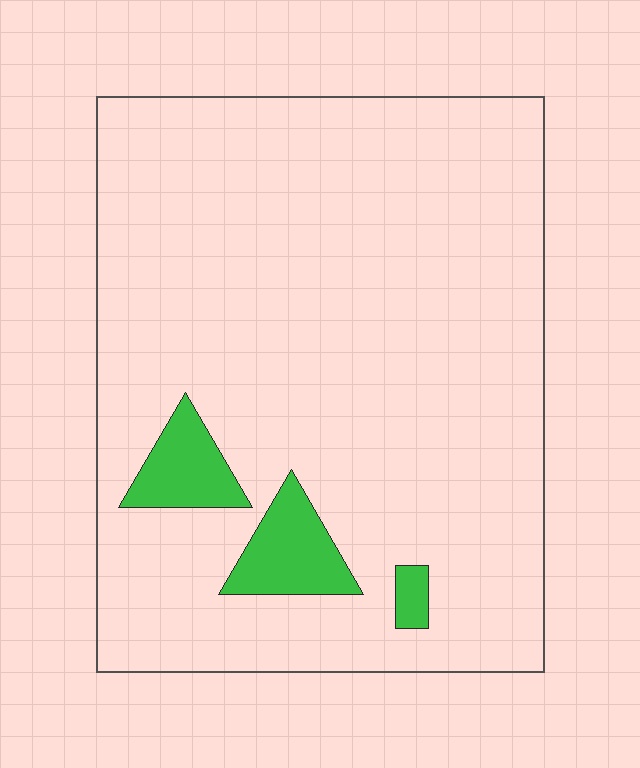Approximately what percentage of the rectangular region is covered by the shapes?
Approximately 5%.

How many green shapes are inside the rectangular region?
3.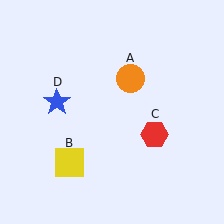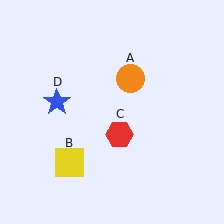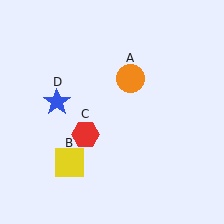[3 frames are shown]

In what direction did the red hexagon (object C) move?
The red hexagon (object C) moved left.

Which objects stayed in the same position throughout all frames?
Orange circle (object A) and yellow square (object B) and blue star (object D) remained stationary.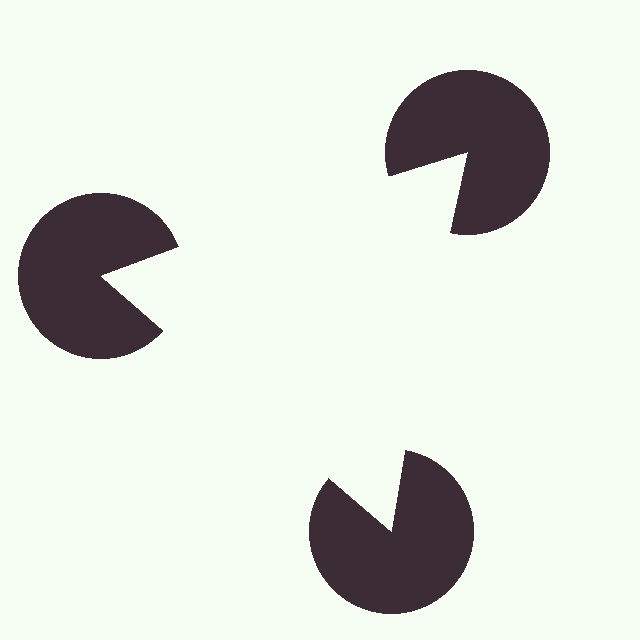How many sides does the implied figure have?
3 sides.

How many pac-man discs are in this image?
There are 3 — one at each vertex of the illusory triangle.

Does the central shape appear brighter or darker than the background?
It typically appears slightly brighter than the background, even though no actual brightness change is drawn.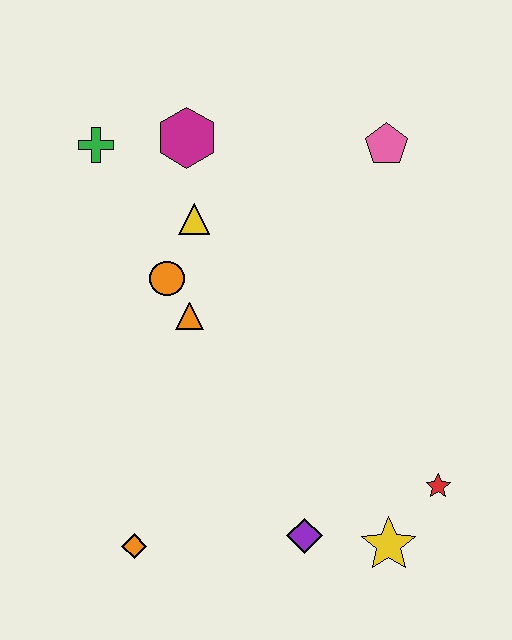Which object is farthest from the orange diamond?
The pink pentagon is farthest from the orange diamond.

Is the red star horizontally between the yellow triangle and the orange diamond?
No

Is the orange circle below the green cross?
Yes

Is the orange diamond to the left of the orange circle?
Yes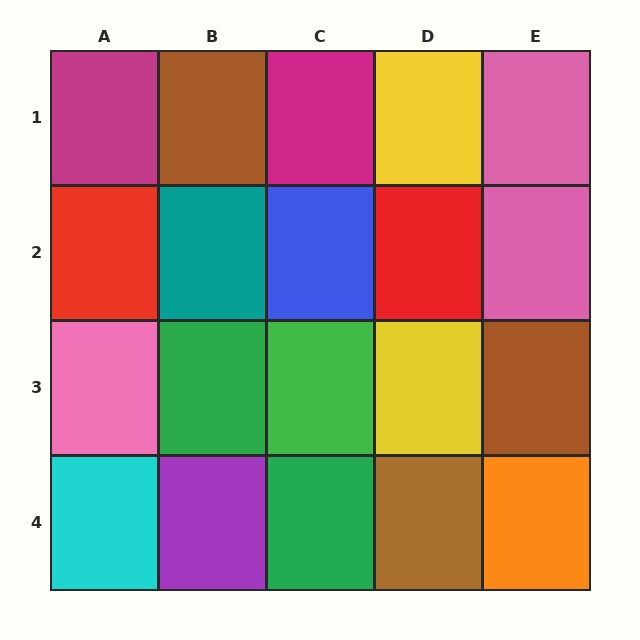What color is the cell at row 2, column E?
Pink.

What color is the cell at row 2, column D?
Red.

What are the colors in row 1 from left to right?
Magenta, brown, magenta, yellow, pink.